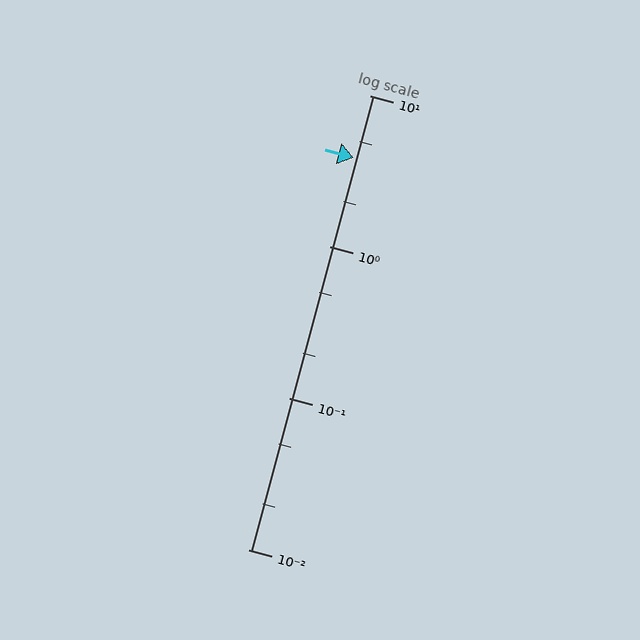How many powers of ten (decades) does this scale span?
The scale spans 3 decades, from 0.01 to 10.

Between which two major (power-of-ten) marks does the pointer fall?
The pointer is between 1 and 10.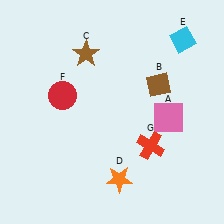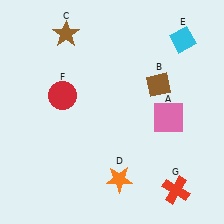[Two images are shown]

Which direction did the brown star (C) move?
The brown star (C) moved left.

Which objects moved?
The objects that moved are: the brown star (C), the red cross (G).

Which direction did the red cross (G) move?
The red cross (G) moved down.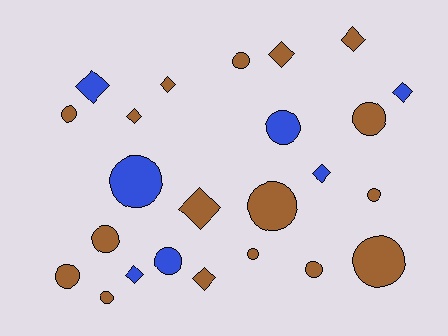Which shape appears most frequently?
Circle, with 14 objects.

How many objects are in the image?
There are 24 objects.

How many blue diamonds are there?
There are 4 blue diamonds.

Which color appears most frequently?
Brown, with 17 objects.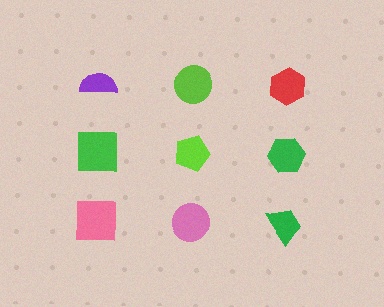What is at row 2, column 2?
A lime pentagon.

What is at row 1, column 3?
A red hexagon.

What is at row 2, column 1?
A green square.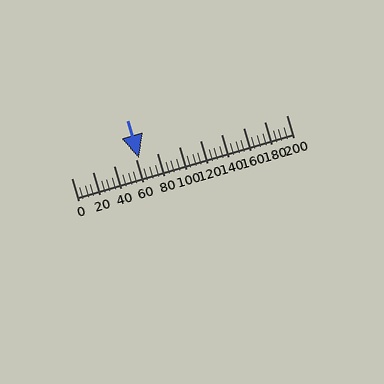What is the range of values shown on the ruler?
The ruler shows values from 0 to 200.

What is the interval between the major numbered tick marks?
The major tick marks are spaced 20 units apart.